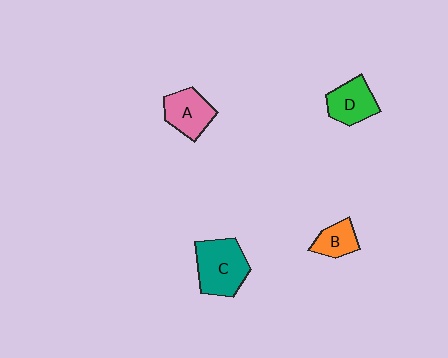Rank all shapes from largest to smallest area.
From largest to smallest: C (teal), A (pink), D (green), B (orange).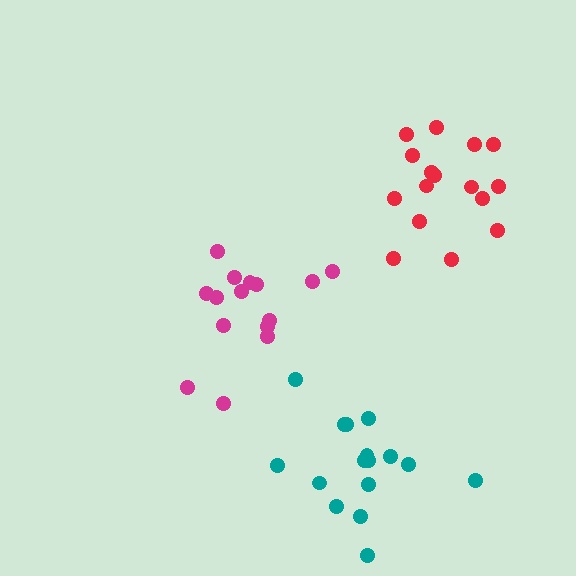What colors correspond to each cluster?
The clusters are colored: red, magenta, teal.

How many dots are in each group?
Group 1: 16 dots, Group 2: 15 dots, Group 3: 16 dots (47 total).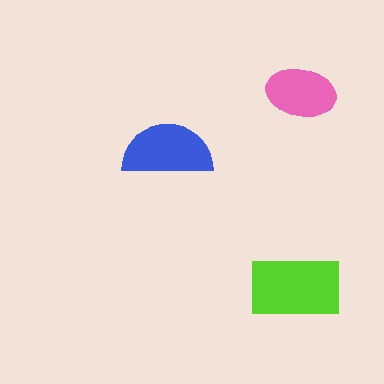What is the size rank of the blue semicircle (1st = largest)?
2nd.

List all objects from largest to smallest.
The lime rectangle, the blue semicircle, the pink ellipse.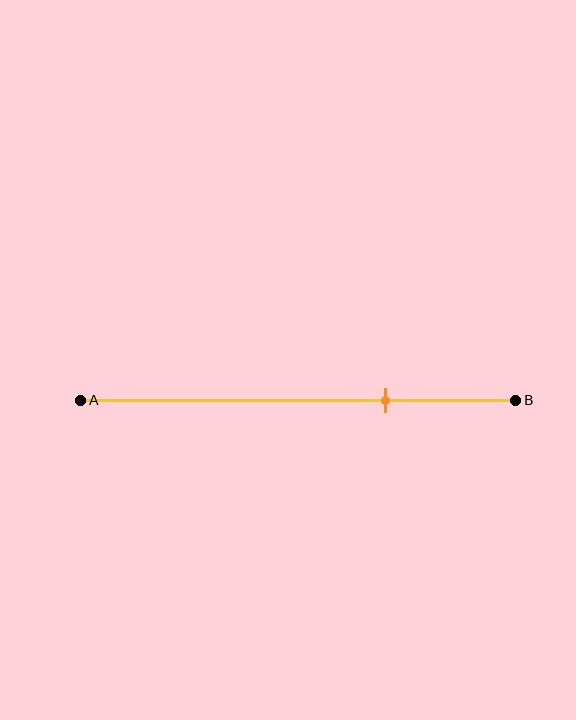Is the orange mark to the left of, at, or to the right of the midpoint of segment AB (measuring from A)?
The orange mark is to the right of the midpoint of segment AB.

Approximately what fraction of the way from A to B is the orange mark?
The orange mark is approximately 70% of the way from A to B.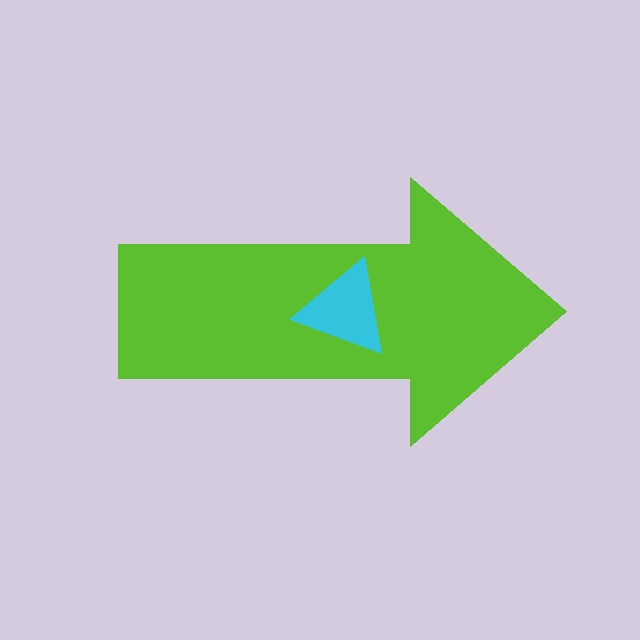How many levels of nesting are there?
2.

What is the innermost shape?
The cyan triangle.